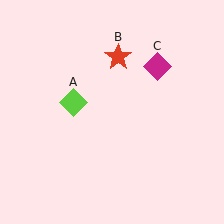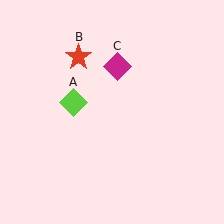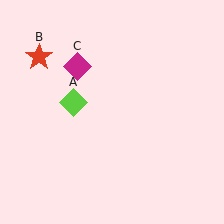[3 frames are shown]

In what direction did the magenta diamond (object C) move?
The magenta diamond (object C) moved left.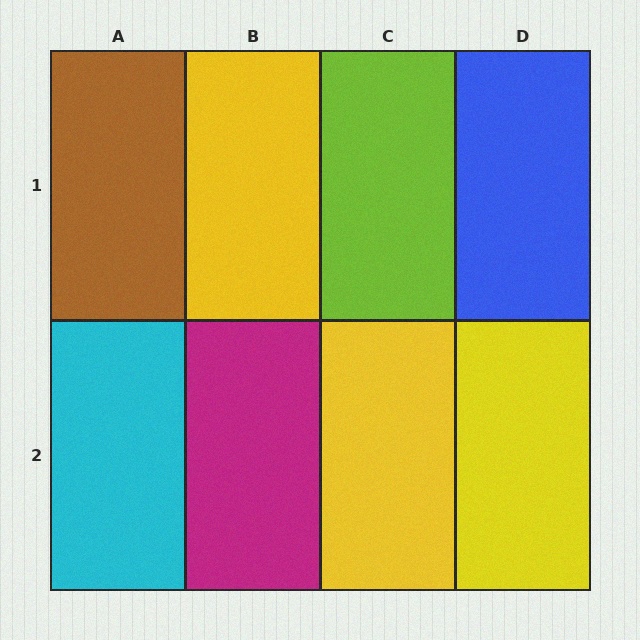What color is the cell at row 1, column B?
Yellow.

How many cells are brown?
1 cell is brown.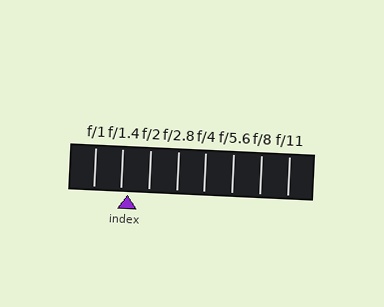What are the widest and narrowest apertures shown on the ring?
The widest aperture shown is f/1 and the narrowest is f/11.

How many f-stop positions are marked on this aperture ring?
There are 8 f-stop positions marked.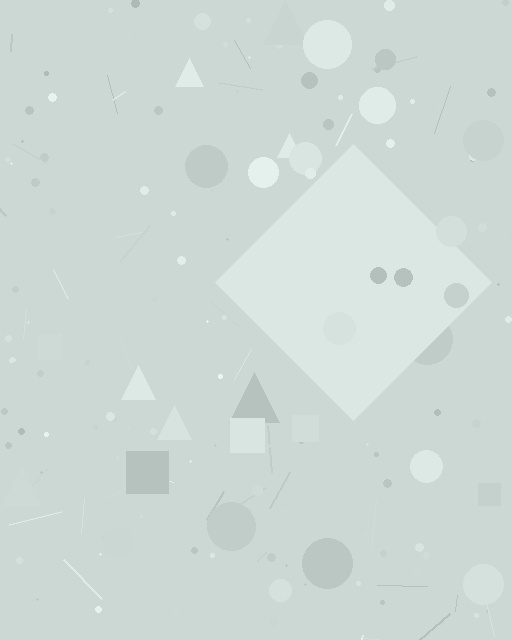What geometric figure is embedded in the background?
A diamond is embedded in the background.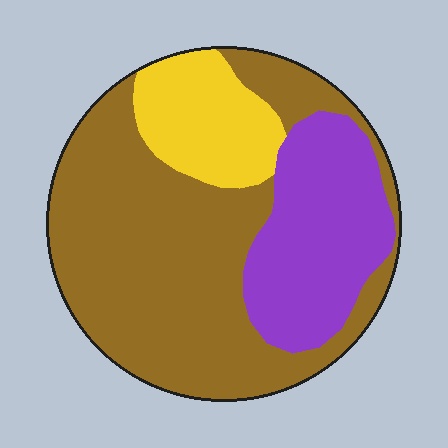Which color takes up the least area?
Yellow, at roughly 15%.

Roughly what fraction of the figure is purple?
Purple covers about 25% of the figure.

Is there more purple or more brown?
Brown.